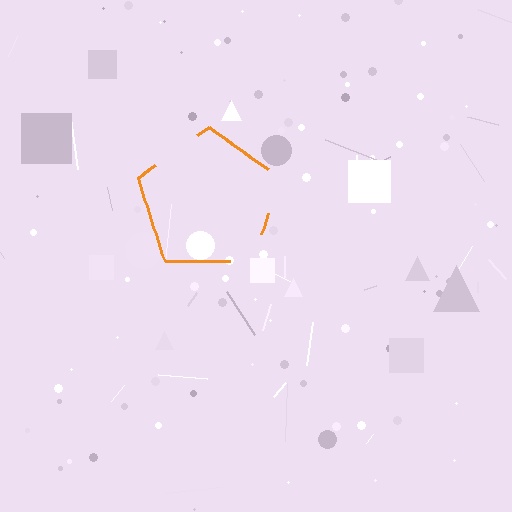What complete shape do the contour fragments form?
The contour fragments form a pentagon.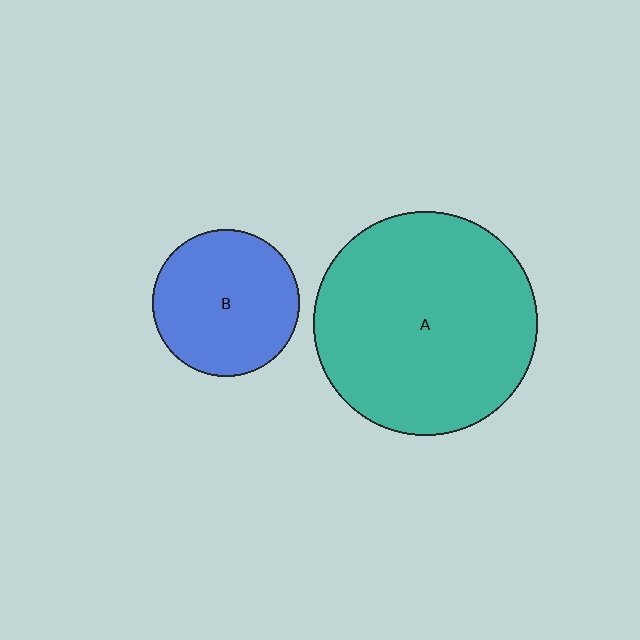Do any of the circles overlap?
No, none of the circles overlap.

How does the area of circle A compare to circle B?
Approximately 2.3 times.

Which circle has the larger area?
Circle A (teal).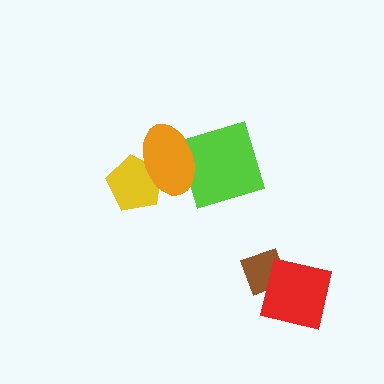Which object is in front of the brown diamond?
The red square is in front of the brown diamond.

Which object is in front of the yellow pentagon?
The orange ellipse is in front of the yellow pentagon.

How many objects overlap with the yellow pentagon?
1 object overlaps with the yellow pentagon.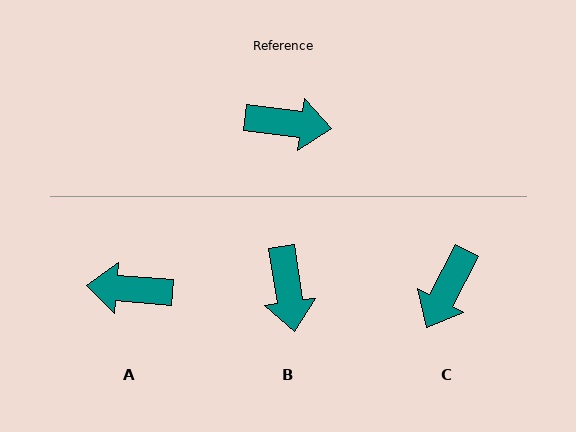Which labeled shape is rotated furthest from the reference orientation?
A, about 178 degrees away.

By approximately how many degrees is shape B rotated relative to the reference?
Approximately 75 degrees clockwise.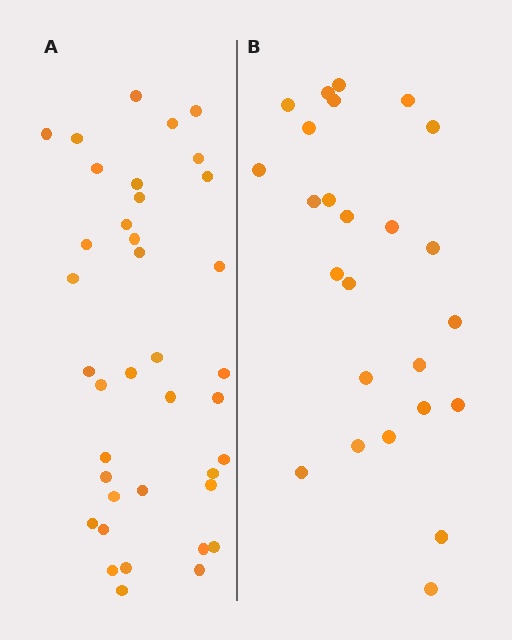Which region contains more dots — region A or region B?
Region A (the left region) has more dots.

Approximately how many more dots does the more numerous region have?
Region A has approximately 15 more dots than region B.